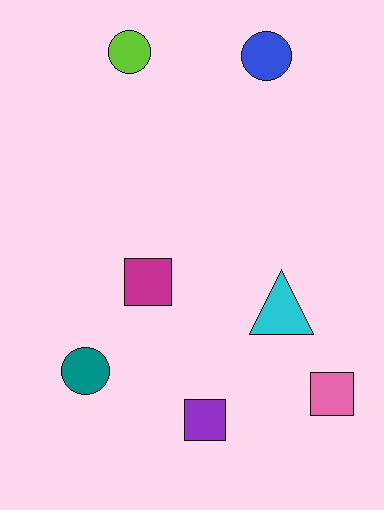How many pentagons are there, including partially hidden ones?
There are no pentagons.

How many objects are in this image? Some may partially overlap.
There are 7 objects.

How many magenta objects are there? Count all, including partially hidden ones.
There is 1 magenta object.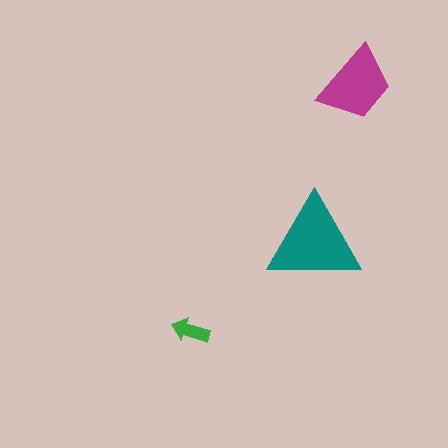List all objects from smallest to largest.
The green arrow, the magenta trapezoid, the teal triangle.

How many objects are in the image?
There are 3 objects in the image.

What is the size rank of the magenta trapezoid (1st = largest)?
2nd.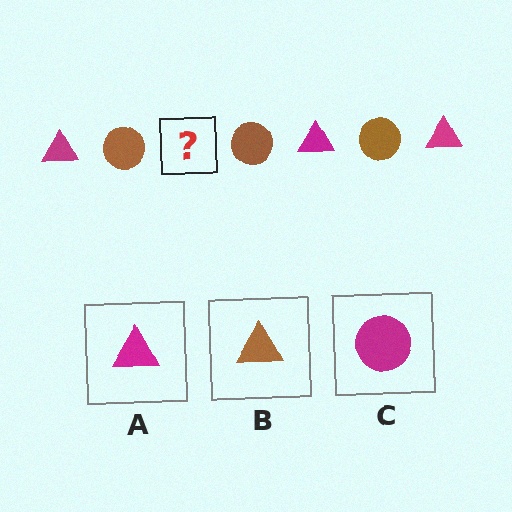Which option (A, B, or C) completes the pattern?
A.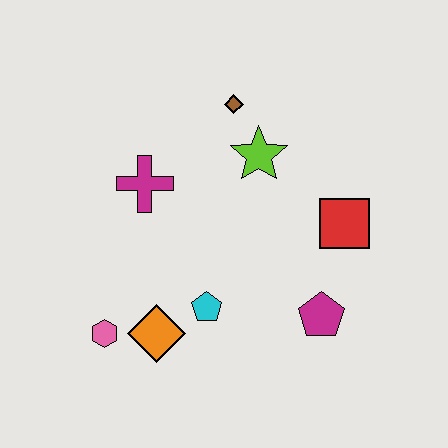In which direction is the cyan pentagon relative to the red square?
The cyan pentagon is to the left of the red square.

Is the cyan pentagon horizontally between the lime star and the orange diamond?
Yes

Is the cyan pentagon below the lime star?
Yes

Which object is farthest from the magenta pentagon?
The brown diamond is farthest from the magenta pentagon.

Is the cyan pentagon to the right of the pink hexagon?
Yes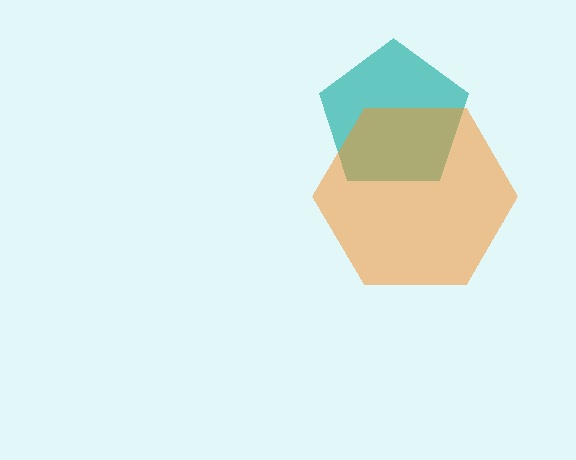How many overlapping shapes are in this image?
There are 2 overlapping shapes in the image.